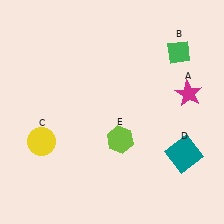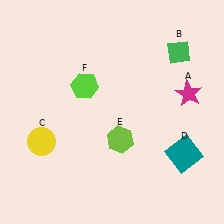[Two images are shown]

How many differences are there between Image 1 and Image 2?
There is 1 difference between the two images.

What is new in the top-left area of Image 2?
A lime hexagon (F) was added in the top-left area of Image 2.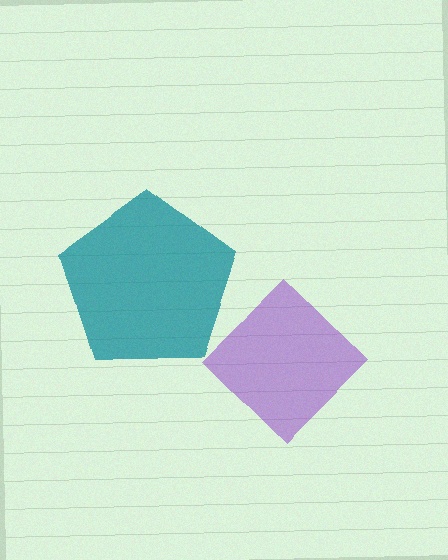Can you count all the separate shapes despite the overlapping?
Yes, there are 2 separate shapes.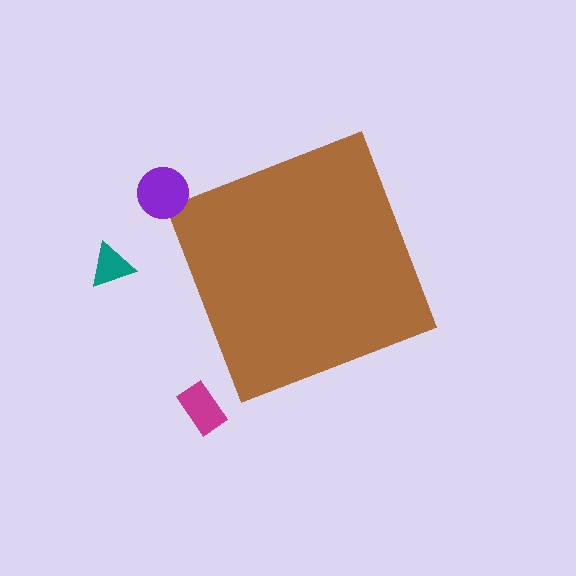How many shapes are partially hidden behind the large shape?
0 shapes are partially hidden.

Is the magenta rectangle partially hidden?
No, the magenta rectangle is fully visible.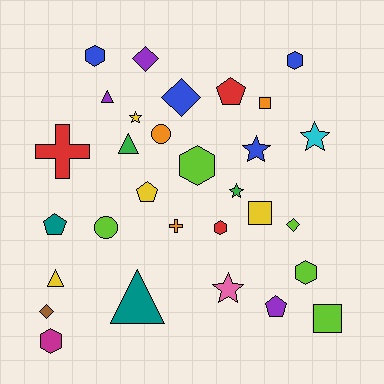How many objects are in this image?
There are 30 objects.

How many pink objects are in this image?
There is 1 pink object.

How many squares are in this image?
There are 3 squares.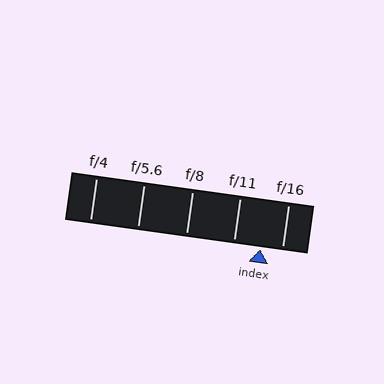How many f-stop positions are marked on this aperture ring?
There are 5 f-stop positions marked.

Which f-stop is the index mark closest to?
The index mark is closest to f/16.